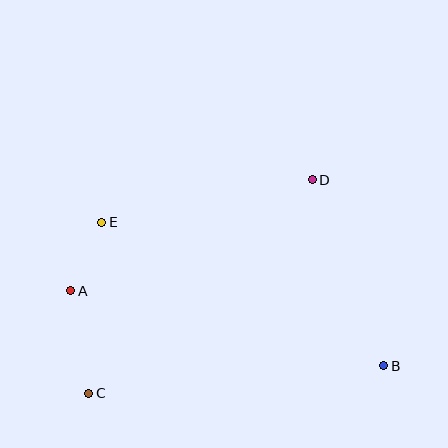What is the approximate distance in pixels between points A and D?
The distance between A and D is approximately 266 pixels.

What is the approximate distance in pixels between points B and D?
The distance between B and D is approximately 199 pixels.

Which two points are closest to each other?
Points A and E are closest to each other.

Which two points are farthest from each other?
Points A and B are farthest from each other.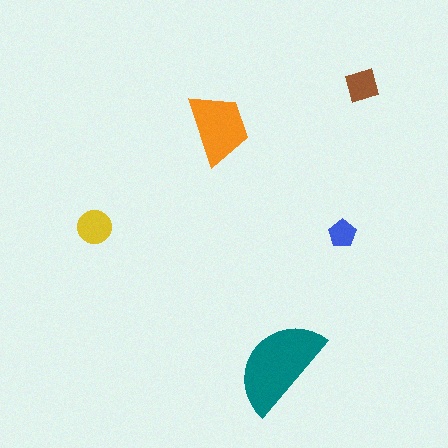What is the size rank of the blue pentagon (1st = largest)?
5th.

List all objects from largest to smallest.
The teal semicircle, the orange trapezoid, the yellow circle, the brown square, the blue pentagon.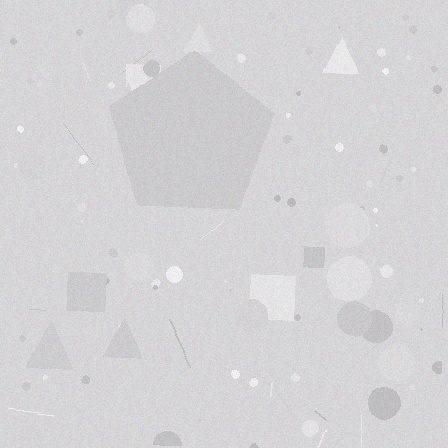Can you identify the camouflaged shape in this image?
The camouflaged shape is a pentagon.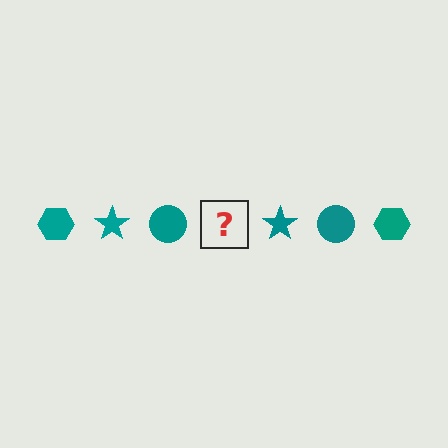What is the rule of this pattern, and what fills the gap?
The rule is that the pattern cycles through hexagon, star, circle shapes in teal. The gap should be filled with a teal hexagon.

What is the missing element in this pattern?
The missing element is a teal hexagon.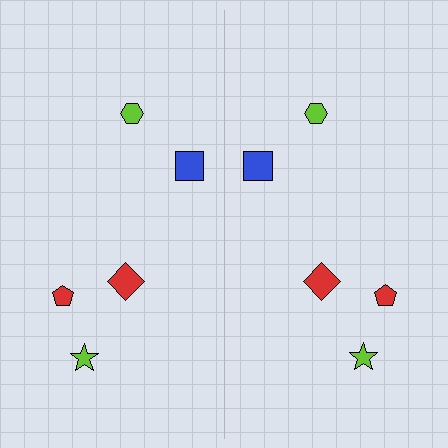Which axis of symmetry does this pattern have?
The pattern has a vertical axis of symmetry running through the center of the image.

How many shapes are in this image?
There are 10 shapes in this image.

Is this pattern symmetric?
Yes, this pattern has bilateral (reflection) symmetry.